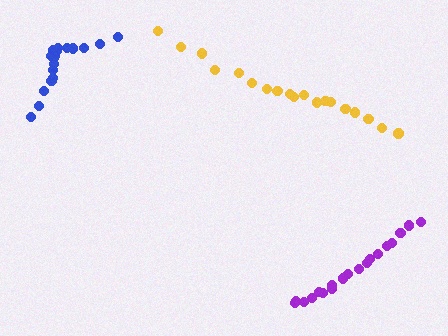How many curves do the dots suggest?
There are 3 distinct paths.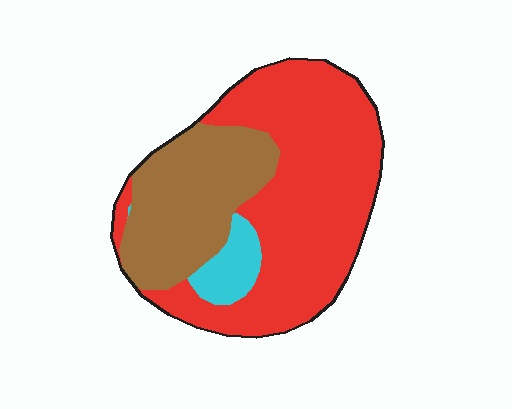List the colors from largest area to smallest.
From largest to smallest: red, brown, cyan.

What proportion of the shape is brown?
Brown covers roughly 30% of the shape.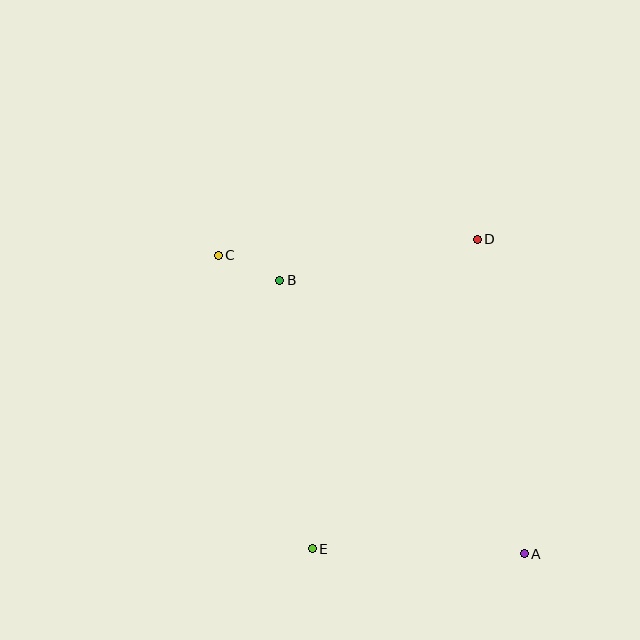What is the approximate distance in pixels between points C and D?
The distance between C and D is approximately 260 pixels.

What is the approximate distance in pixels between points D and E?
The distance between D and E is approximately 351 pixels.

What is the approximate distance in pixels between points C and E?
The distance between C and E is approximately 308 pixels.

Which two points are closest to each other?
Points B and C are closest to each other.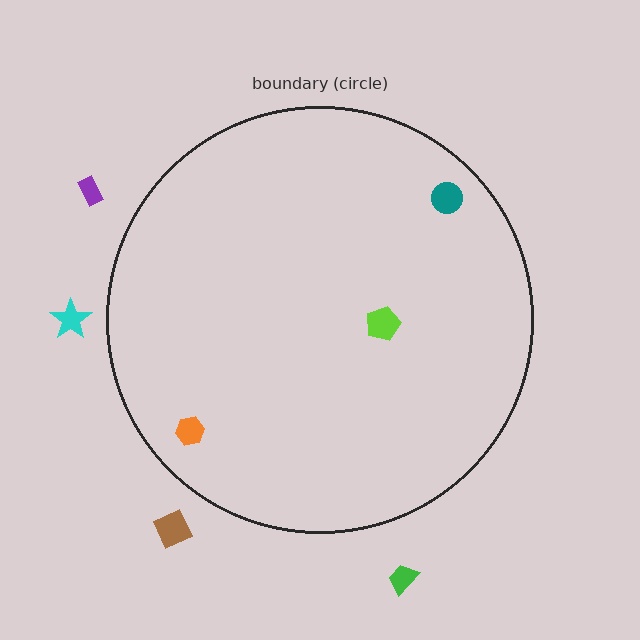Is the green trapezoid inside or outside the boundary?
Outside.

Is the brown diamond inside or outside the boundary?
Outside.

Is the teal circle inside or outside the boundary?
Inside.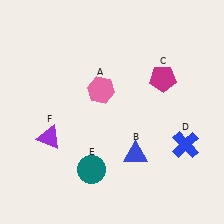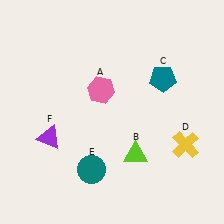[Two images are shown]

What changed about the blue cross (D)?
In Image 1, D is blue. In Image 2, it changed to yellow.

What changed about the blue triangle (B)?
In Image 1, B is blue. In Image 2, it changed to lime.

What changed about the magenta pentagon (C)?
In Image 1, C is magenta. In Image 2, it changed to teal.